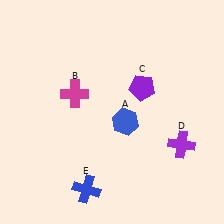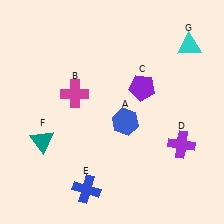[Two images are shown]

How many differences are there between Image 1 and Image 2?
There are 2 differences between the two images.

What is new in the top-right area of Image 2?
A cyan triangle (G) was added in the top-right area of Image 2.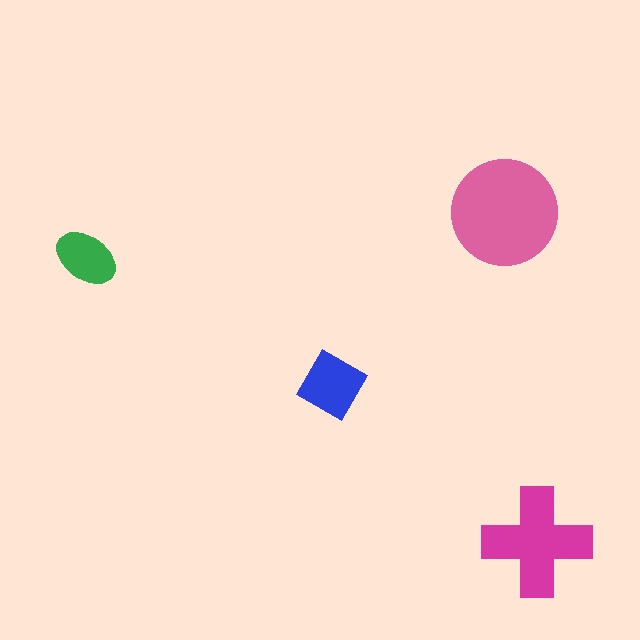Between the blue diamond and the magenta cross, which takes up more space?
The magenta cross.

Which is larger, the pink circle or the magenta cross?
The pink circle.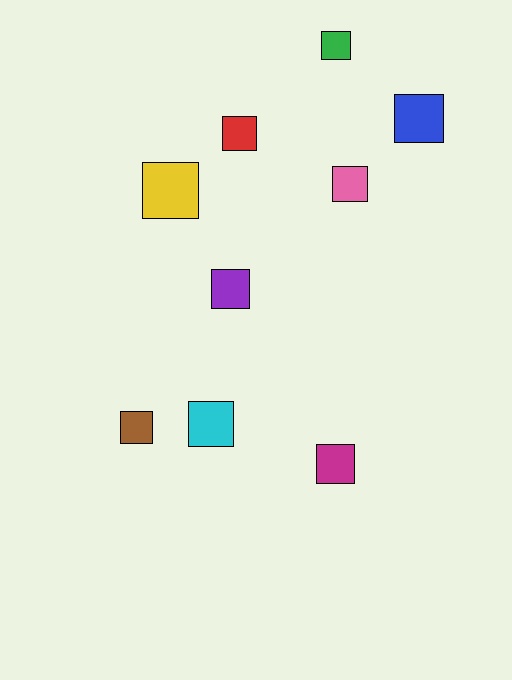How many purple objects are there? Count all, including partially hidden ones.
There is 1 purple object.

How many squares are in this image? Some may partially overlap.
There are 9 squares.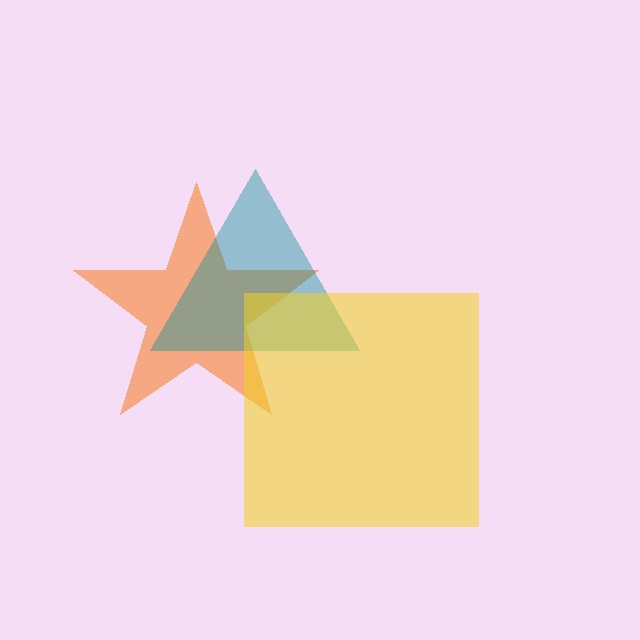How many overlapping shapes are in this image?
There are 3 overlapping shapes in the image.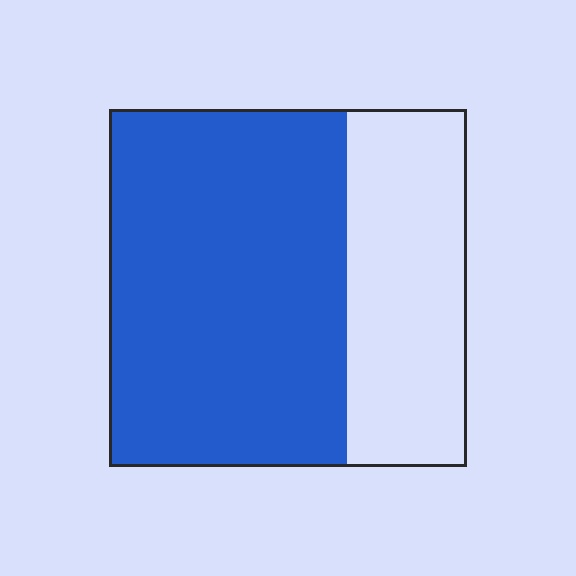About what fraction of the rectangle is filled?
About two thirds (2/3).